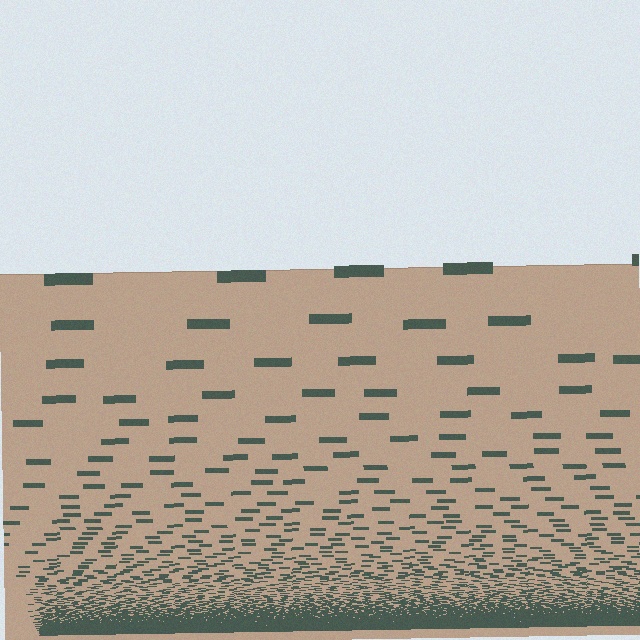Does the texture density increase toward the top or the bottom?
Density increases toward the bottom.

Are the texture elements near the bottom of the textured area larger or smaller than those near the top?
Smaller. The gradient is inverted — elements near the bottom are smaller and denser.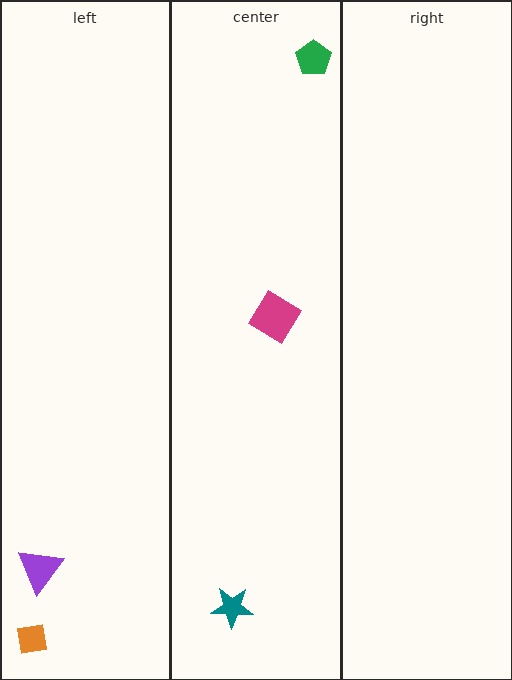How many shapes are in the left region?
2.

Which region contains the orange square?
The left region.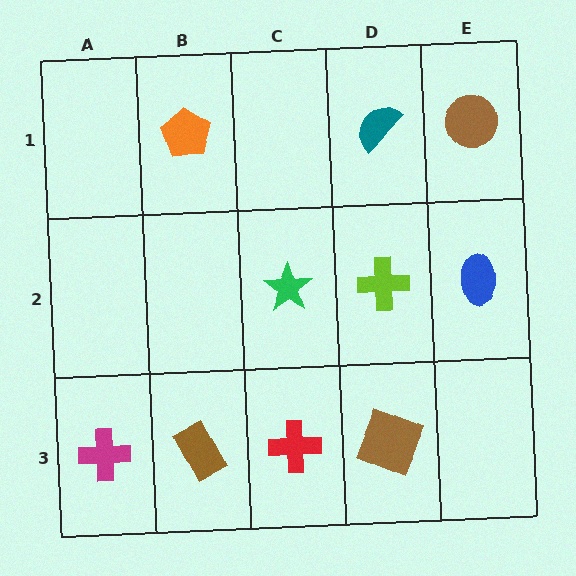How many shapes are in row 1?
3 shapes.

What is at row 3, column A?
A magenta cross.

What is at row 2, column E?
A blue ellipse.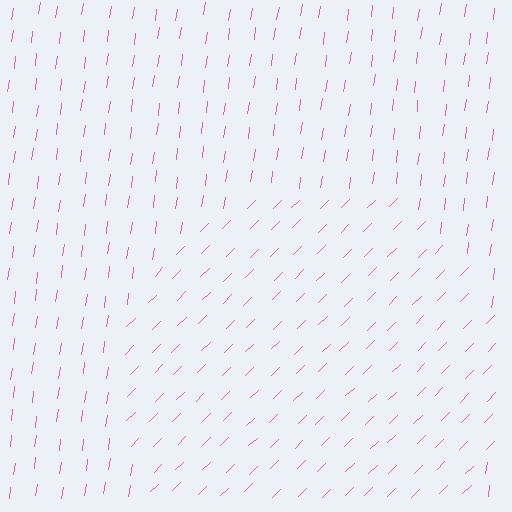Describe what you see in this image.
The image is filled with small pink line segments. A circle region in the image has lines oriented differently from the surrounding lines, creating a visible texture boundary.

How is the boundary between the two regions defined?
The boundary is defined purely by a change in line orientation (approximately 38 degrees difference). All lines are the same color and thickness.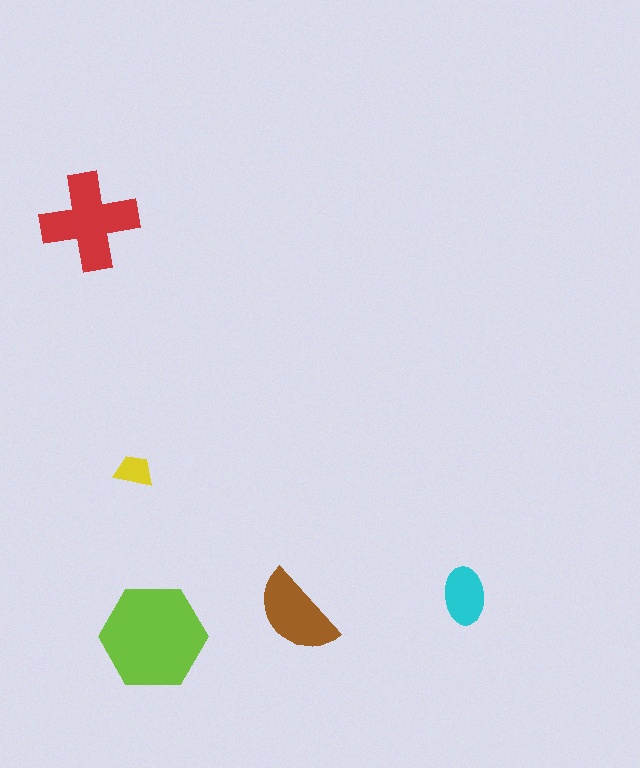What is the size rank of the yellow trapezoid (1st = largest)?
5th.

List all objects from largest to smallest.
The lime hexagon, the red cross, the brown semicircle, the cyan ellipse, the yellow trapezoid.